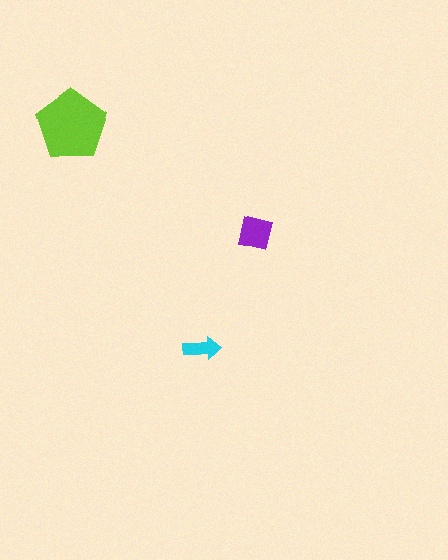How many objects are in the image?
There are 3 objects in the image.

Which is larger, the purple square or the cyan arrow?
The purple square.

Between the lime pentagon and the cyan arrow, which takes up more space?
The lime pentagon.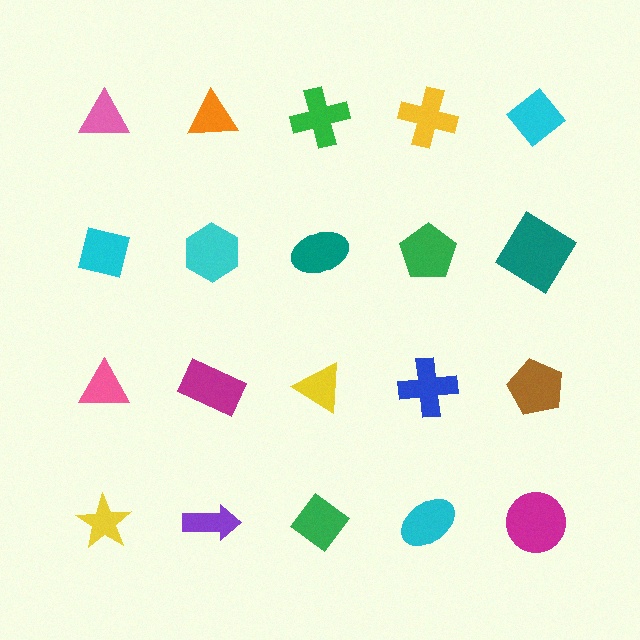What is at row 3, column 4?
A blue cross.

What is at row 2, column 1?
A cyan square.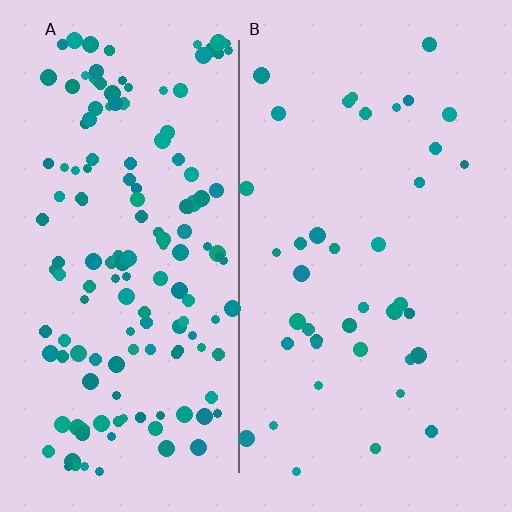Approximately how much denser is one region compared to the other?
Approximately 3.8× — region A over region B.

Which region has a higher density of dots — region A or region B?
A (the left).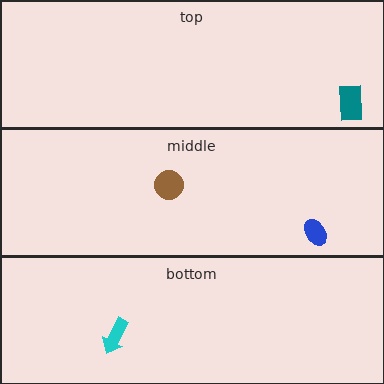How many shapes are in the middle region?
2.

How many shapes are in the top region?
1.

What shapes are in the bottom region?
The cyan arrow.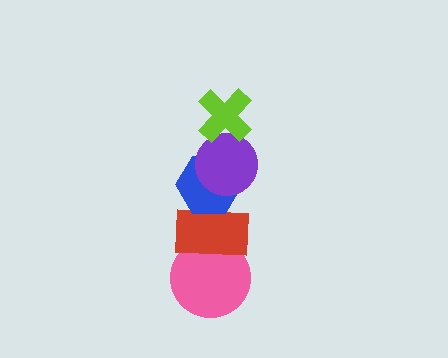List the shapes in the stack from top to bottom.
From top to bottom: the lime cross, the purple circle, the blue hexagon, the red rectangle, the pink circle.